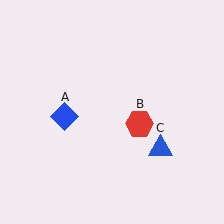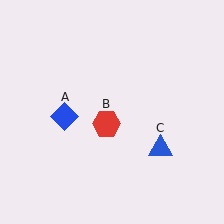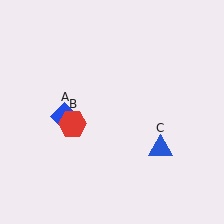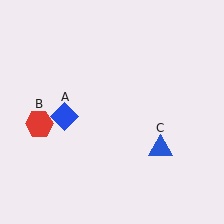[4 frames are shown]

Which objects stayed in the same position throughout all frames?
Blue diamond (object A) and blue triangle (object C) remained stationary.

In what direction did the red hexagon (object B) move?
The red hexagon (object B) moved left.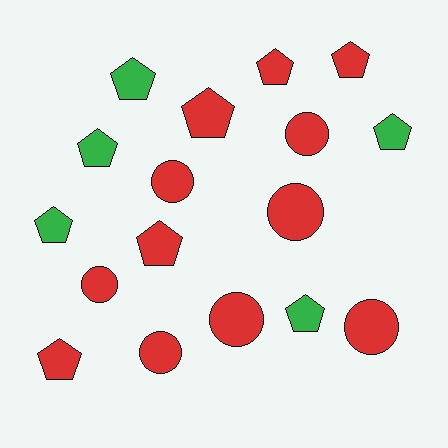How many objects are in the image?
There are 17 objects.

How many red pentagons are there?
There are 5 red pentagons.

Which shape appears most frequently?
Pentagon, with 10 objects.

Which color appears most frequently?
Red, with 12 objects.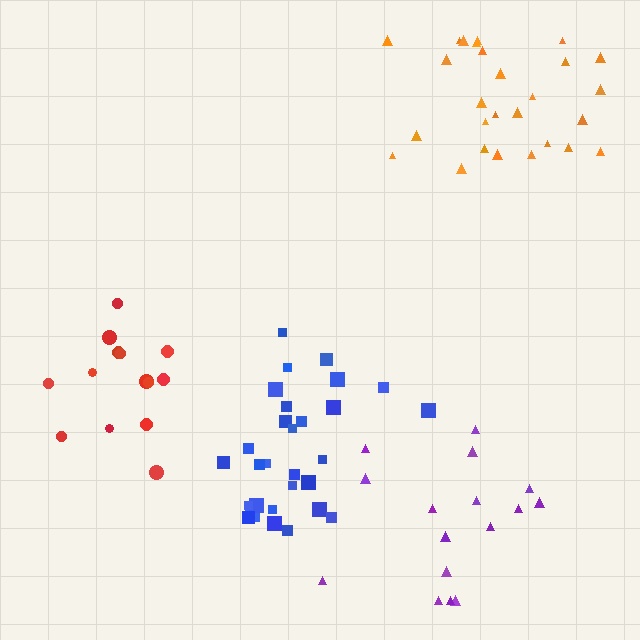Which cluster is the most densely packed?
Blue.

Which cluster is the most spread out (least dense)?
Purple.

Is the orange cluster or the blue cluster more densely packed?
Blue.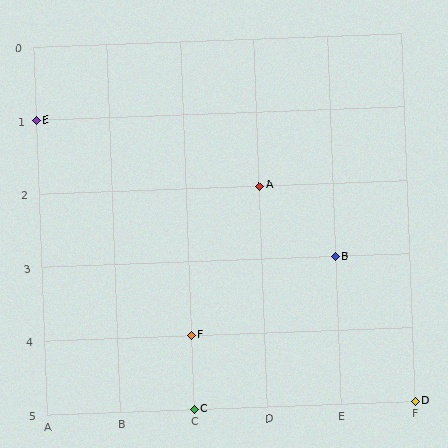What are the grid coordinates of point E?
Point E is at grid coordinates (A, 1).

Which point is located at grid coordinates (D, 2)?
Point A is at (D, 2).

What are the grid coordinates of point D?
Point D is at grid coordinates (F, 5).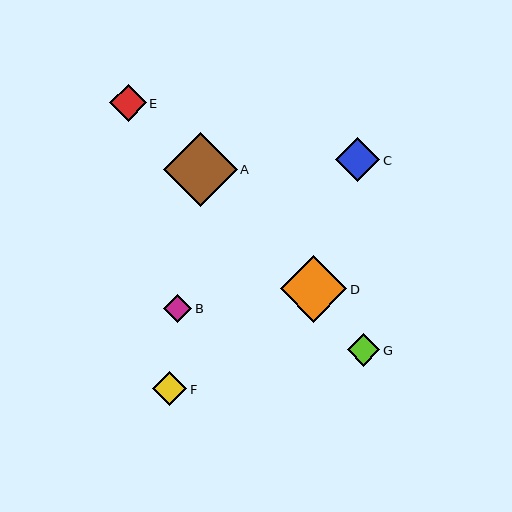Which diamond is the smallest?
Diamond B is the smallest with a size of approximately 28 pixels.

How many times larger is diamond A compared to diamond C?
Diamond A is approximately 1.7 times the size of diamond C.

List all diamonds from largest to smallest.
From largest to smallest: A, D, C, E, F, G, B.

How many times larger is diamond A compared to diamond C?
Diamond A is approximately 1.7 times the size of diamond C.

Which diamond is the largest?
Diamond A is the largest with a size of approximately 74 pixels.